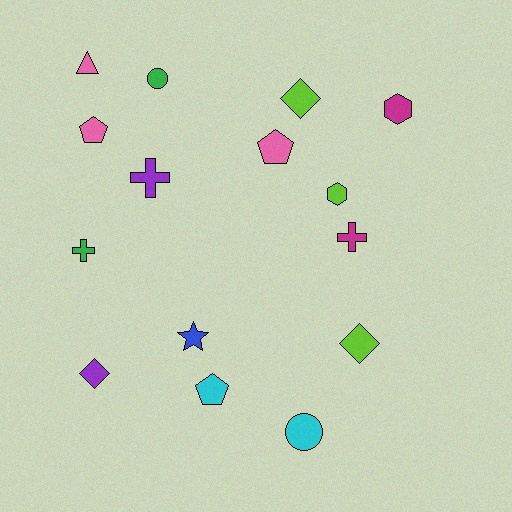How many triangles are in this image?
There is 1 triangle.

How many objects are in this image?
There are 15 objects.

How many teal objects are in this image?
There are no teal objects.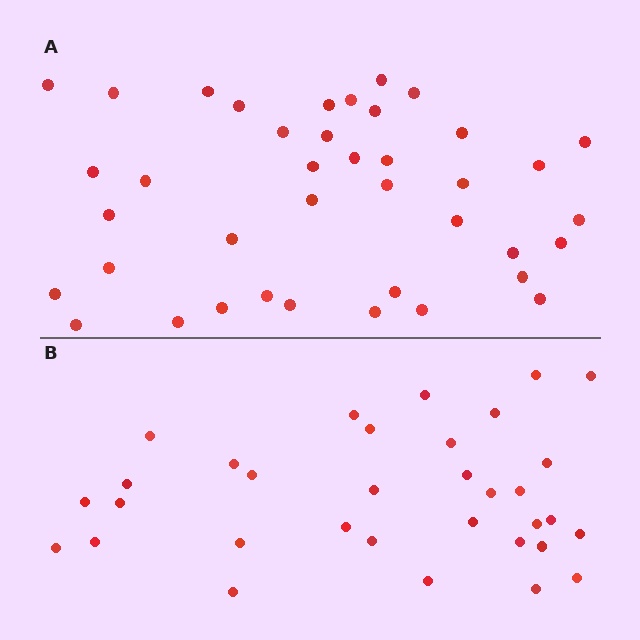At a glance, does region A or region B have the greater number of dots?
Region A (the top region) has more dots.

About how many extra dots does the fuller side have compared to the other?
Region A has roughly 8 or so more dots than region B.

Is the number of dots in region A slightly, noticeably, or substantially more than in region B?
Region A has only slightly more — the two regions are fairly close. The ratio is roughly 1.2 to 1.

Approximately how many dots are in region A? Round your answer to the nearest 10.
About 40 dots.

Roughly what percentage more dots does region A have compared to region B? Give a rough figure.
About 20% more.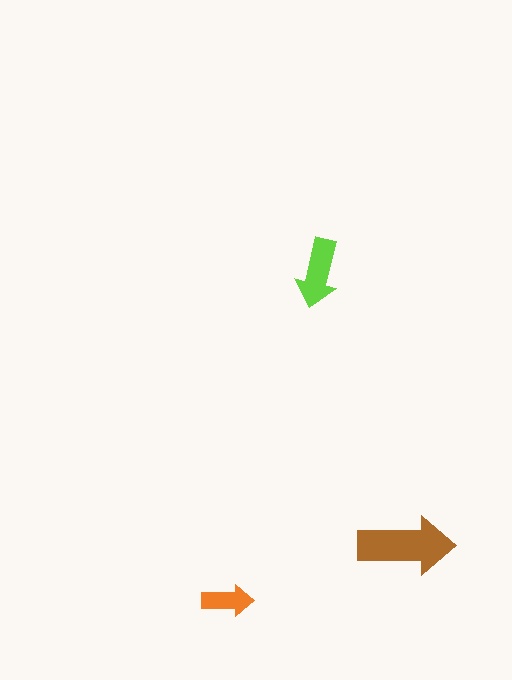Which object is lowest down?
The orange arrow is bottommost.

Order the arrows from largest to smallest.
the brown one, the lime one, the orange one.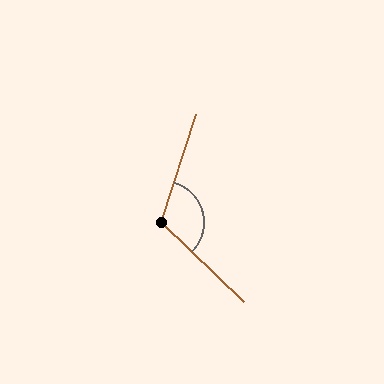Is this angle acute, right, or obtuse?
It is obtuse.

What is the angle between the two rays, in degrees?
Approximately 116 degrees.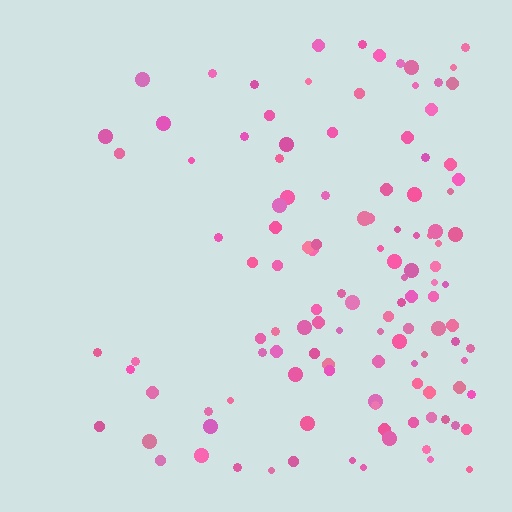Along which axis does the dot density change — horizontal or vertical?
Horizontal.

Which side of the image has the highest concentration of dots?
The right.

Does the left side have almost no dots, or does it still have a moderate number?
Still a moderate number, just noticeably fewer than the right.